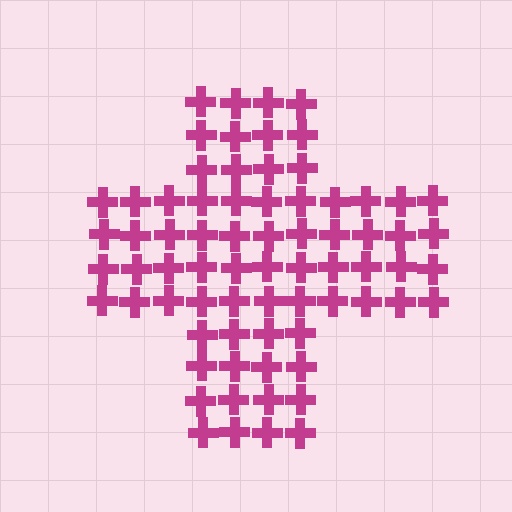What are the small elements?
The small elements are crosses.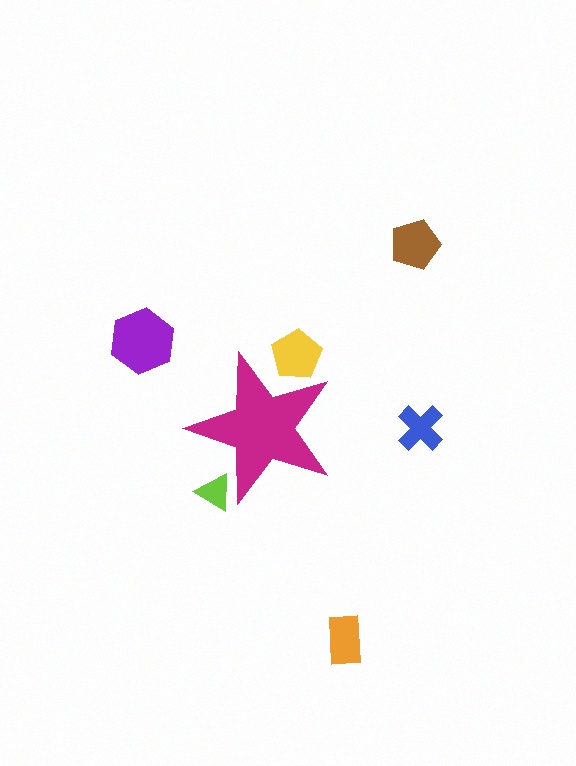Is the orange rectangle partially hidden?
No, the orange rectangle is fully visible.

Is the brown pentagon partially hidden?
No, the brown pentagon is fully visible.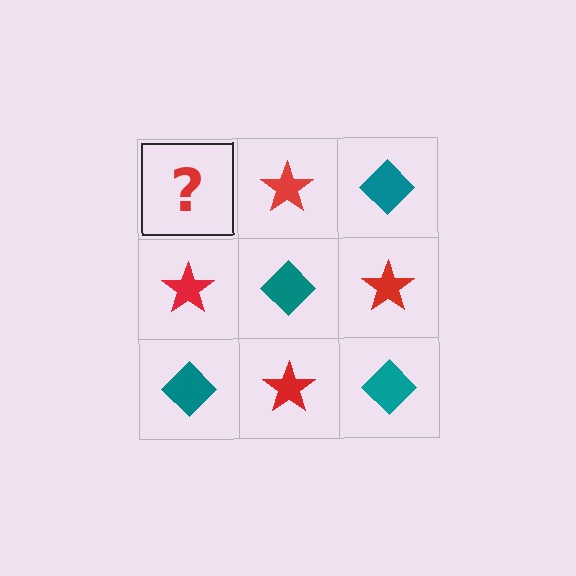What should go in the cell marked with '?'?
The missing cell should contain a teal diamond.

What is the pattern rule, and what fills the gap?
The rule is that it alternates teal diamond and red star in a checkerboard pattern. The gap should be filled with a teal diamond.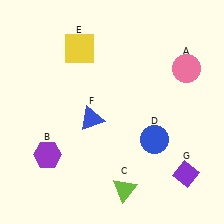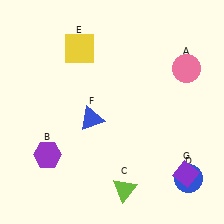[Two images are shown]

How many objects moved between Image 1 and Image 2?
1 object moved between the two images.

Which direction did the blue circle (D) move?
The blue circle (D) moved down.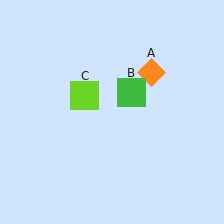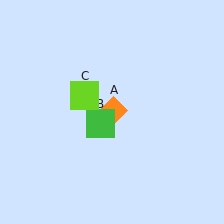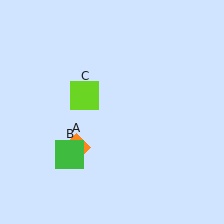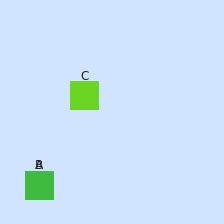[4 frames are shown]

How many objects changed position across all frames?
2 objects changed position: orange diamond (object A), green square (object B).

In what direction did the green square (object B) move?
The green square (object B) moved down and to the left.